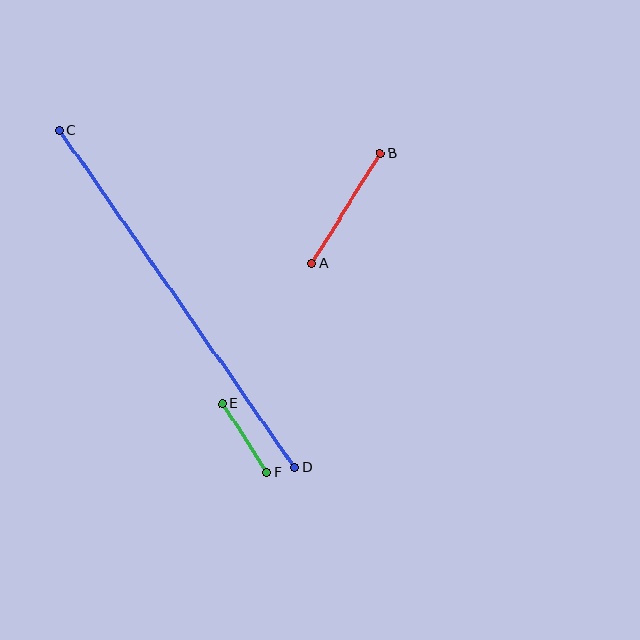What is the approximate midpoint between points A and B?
The midpoint is at approximately (346, 208) pixels.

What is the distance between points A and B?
The distance is approximately 130 pixels.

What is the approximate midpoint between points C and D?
The midpoint is at approximately (177, 299) pixels.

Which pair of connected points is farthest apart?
Points C and D are farthest apart.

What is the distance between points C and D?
The distance is approximately 411 pixels.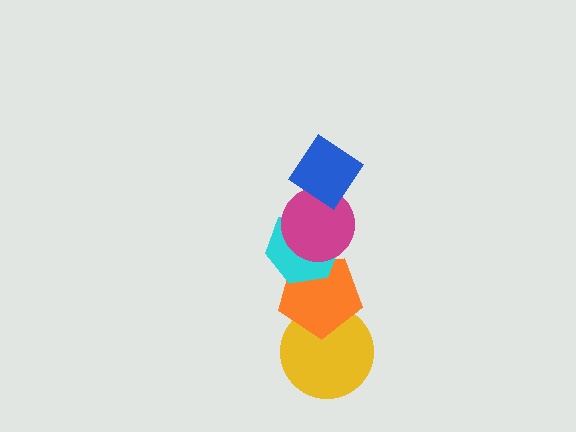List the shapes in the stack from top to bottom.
From top to bottom: the blue diamond, the magenta circle, the cyan hexagon, the orange pentagon, the yellow circle.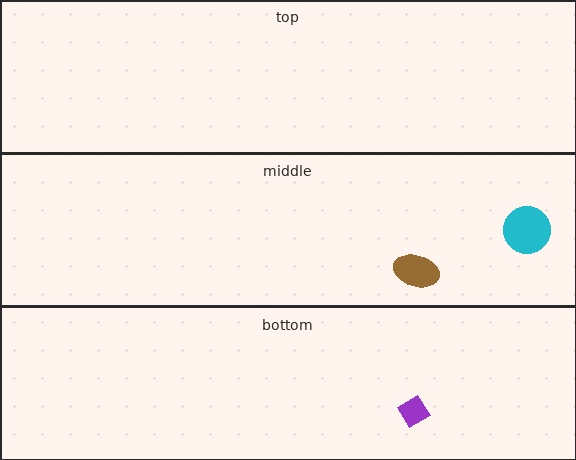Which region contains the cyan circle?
The middle region.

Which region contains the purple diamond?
The bottom region.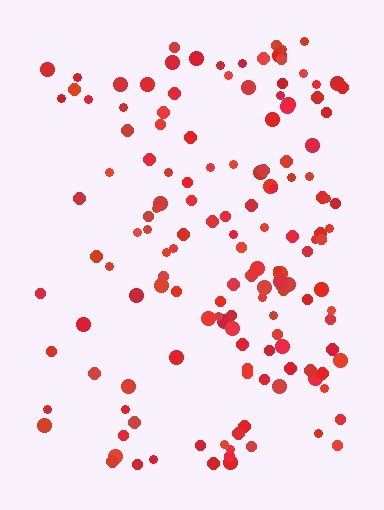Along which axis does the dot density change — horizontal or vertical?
Horizontal.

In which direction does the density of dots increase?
From left to right, with the right side densest.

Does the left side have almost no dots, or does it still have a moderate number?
Still a moderate number, just noticeably fewer than the right.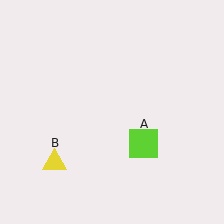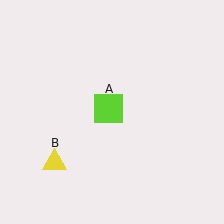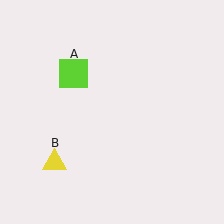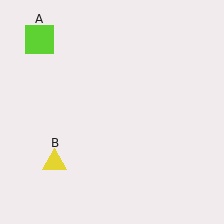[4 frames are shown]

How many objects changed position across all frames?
1 object changed position: lime square (object A).